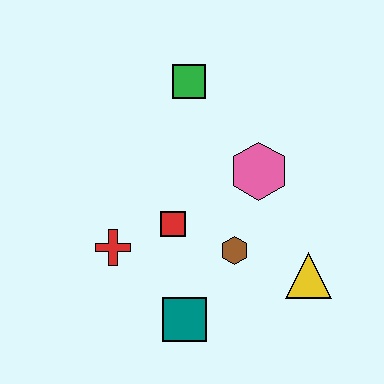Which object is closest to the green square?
The pink hexagon is closest to the green square.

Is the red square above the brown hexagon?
Yes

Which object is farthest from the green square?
The teal square is farthest from the green square.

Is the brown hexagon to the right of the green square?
Yes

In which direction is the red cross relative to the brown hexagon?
The red cross is to the left of the brown hexagon.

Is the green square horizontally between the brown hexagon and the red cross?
Yes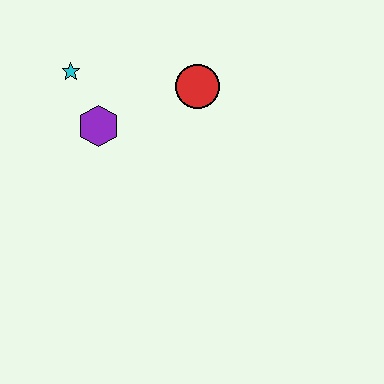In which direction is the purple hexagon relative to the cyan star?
The purple hexagon is below the cyan star.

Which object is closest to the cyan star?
The purple hexagon is closest to the cyan star.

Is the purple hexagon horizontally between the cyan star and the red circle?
Yes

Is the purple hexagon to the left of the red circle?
Yes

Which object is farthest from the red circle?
The cyan star is farthest from the red circle.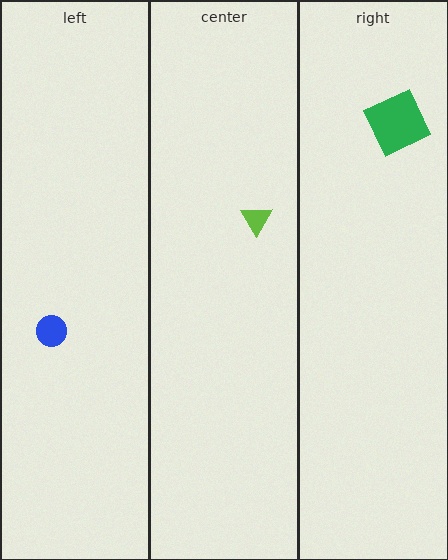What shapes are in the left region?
The blue circle.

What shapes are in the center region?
The lime triangle.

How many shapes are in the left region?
1.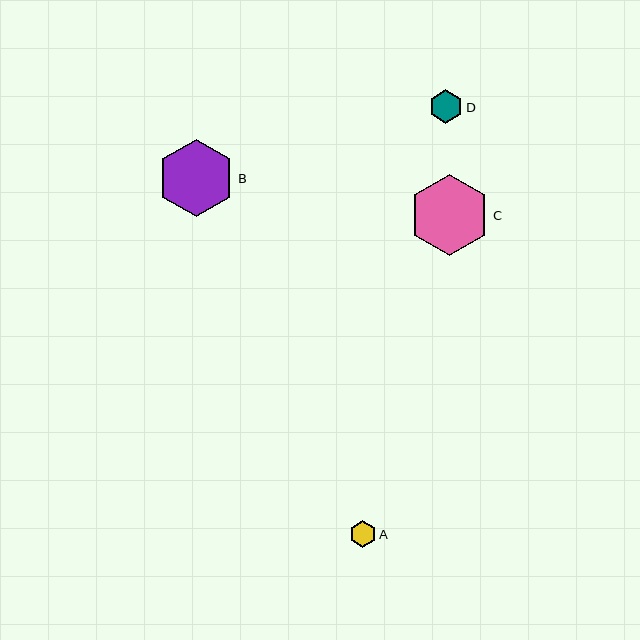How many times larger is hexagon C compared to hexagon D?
Hexagon C is approximately 2.4 times the size of hexagon D.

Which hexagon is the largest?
Hexagon C is the largest with a size of approximately 81 pixels.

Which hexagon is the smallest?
Hexagon A is the smallest with a size of approximately 27 pixels.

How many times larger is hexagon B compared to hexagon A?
Hexagon B is approximately 2.9 times the size of hexagon A.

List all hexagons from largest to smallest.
From largest to smallest: C, B, D, A.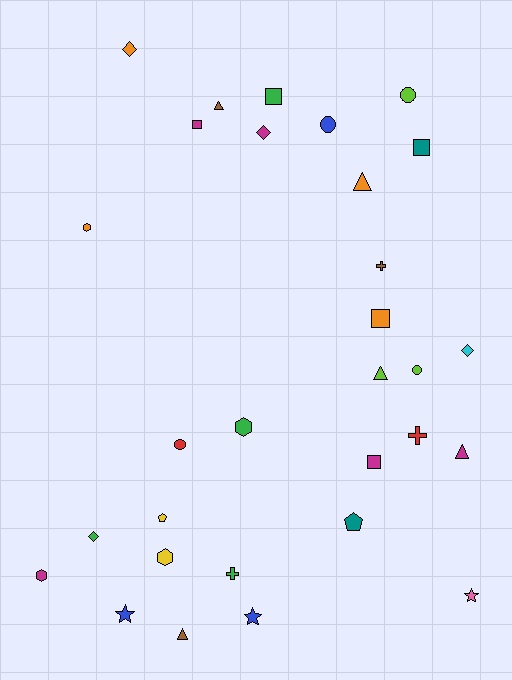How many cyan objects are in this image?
There is 1 cyan object.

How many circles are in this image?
There are 4 circles.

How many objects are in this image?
There are 30 objects.